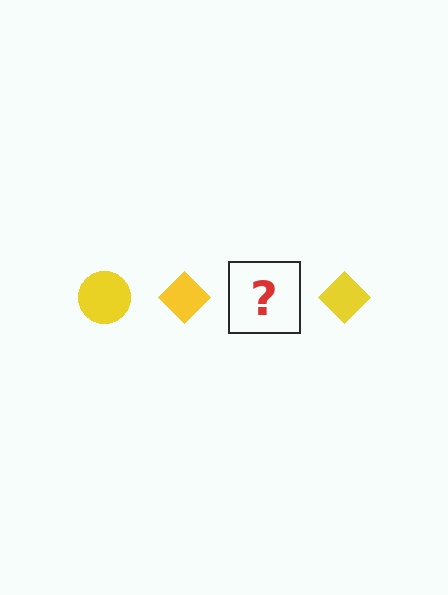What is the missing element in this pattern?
The missing element is a yellow circle.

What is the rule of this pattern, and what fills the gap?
The rule is that the pattern cycles through circle, diamond shapes in yellow. The gap should be filled with a yellow circle.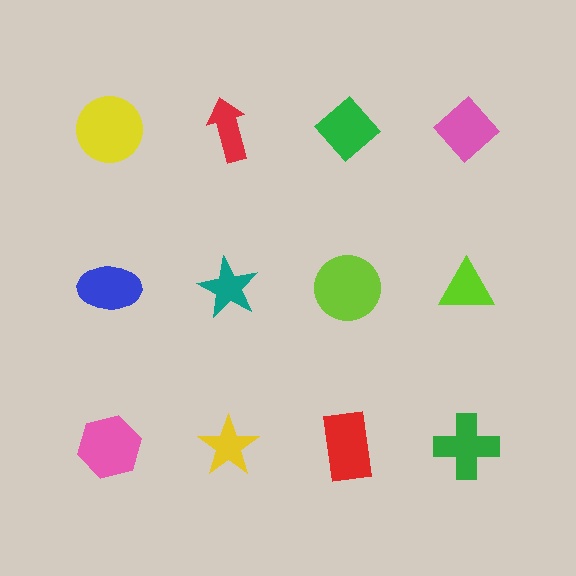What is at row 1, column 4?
A pink diamond.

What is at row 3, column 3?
A red rectangle.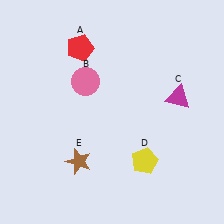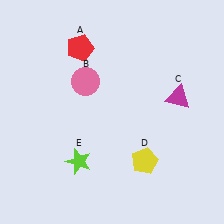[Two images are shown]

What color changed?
The star (E) changed from brown in Image 1 to lime in Image 2.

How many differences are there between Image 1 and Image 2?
There is 1 difference between the two images.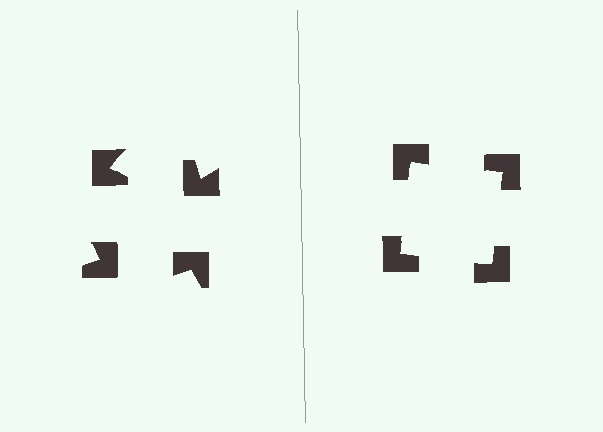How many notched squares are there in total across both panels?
8 — 4 on each side.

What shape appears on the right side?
An illusory square.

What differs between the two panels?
The notched squares are positioned identically on both sides; only the wedge orientations differ. On the right they align to a square; on the left they are misaligned.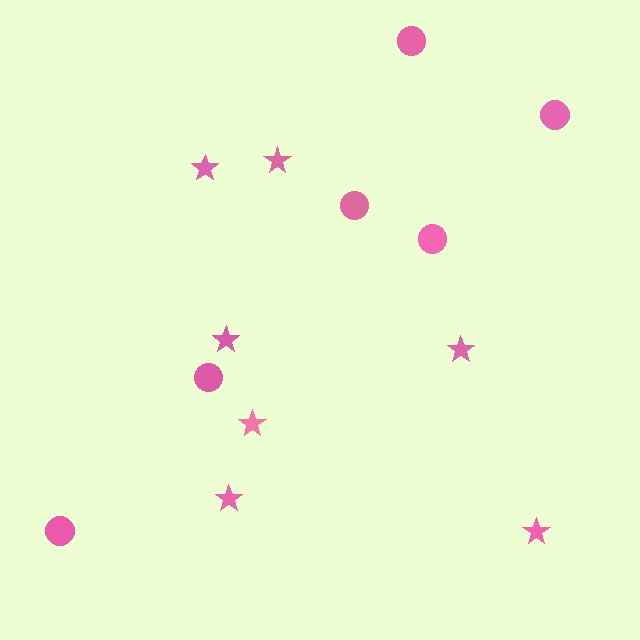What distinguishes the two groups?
There are 2 groups: one group of circles (6) and one group of stars (7).